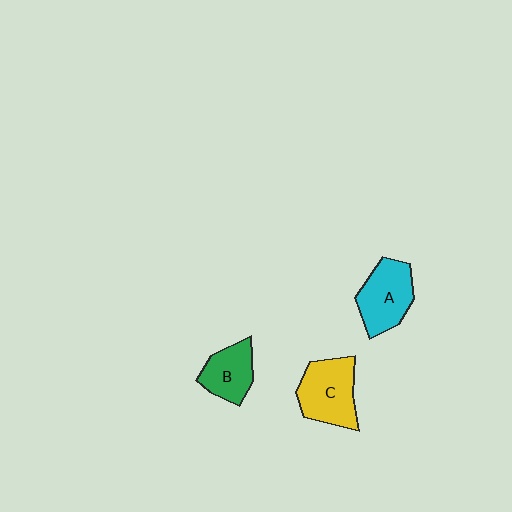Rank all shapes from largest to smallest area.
From largest to smallest: C (yellow), A (cyan), B (green).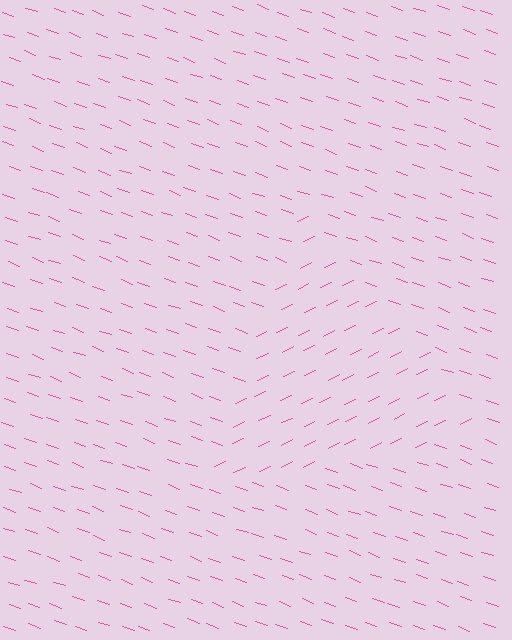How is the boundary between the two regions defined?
The boundary is defined purely by a change in line orientation (approximately 45 degrees difference). All lines are the same color and thickness.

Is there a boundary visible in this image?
Yes, there is a texture boundary formed by a change in line orientation.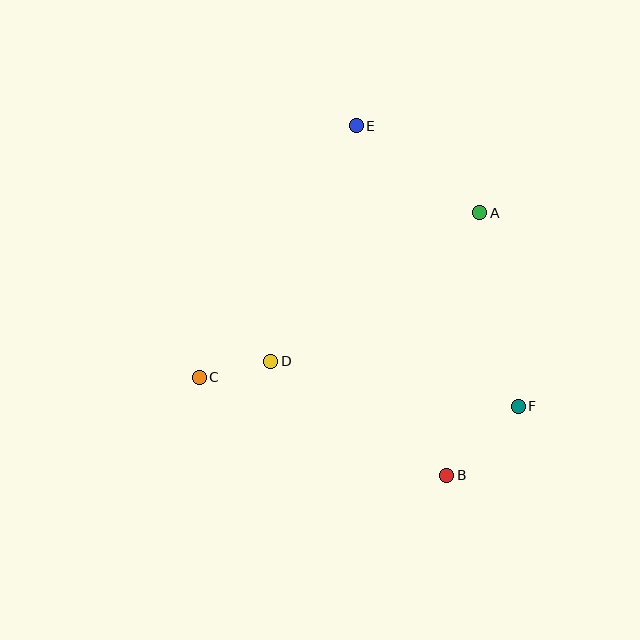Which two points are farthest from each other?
Points B and E are farthest from each other.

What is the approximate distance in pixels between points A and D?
The distance between A and D is approximately 257 pixels.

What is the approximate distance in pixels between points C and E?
The distance between C and E is approximately 296 pixels.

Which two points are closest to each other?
Points C and D are closest to each other.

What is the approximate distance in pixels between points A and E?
The distance between A and E is approximately 151 pixels.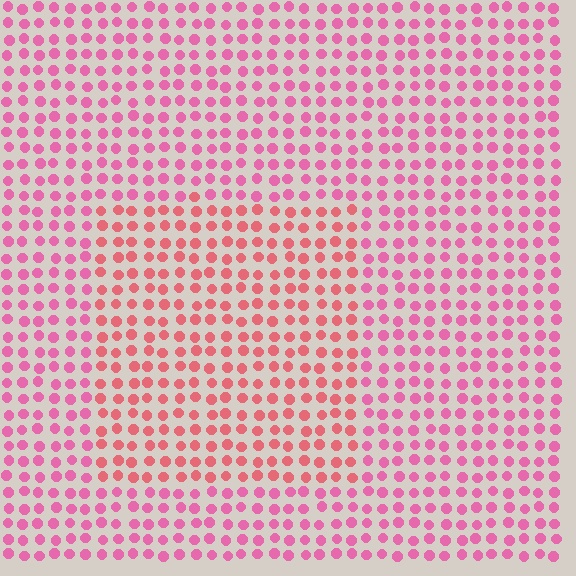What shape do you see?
I see a rectangle.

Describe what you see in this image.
The image is filled with small pink elements in a uniform arrangement. A rectangle-shaped region is visible where the elements are tinted to a slightly different hue, forming a subtle color boundary.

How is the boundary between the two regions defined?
The boundary is defined purely by a slight shift in hue (about 26 degrees). Spacing, size, and orientation are identical on both sides.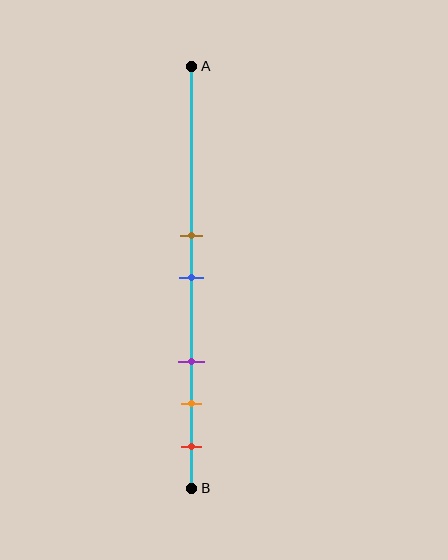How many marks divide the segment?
There are 5 marks dividing the segment.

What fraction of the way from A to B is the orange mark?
The orange mark is approximately 80% (0.8) of the way from A to B.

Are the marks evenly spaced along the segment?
No, the marks are not evenly spaced.